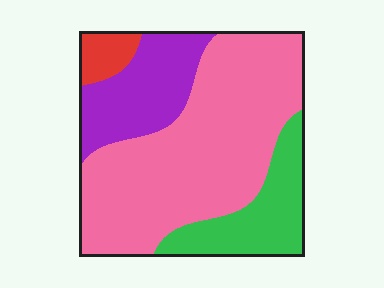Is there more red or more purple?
Purple.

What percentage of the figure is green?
Green takes up about one sixth (1/6) of the figure.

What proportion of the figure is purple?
Purple covers 19% of the figure.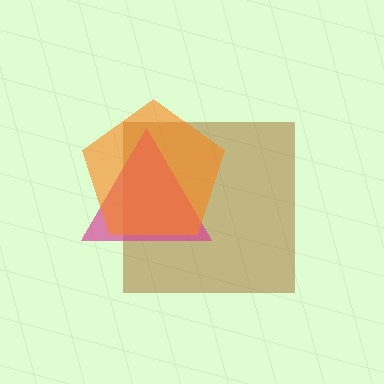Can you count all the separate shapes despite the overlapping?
Yes, there are 3 separate shapes.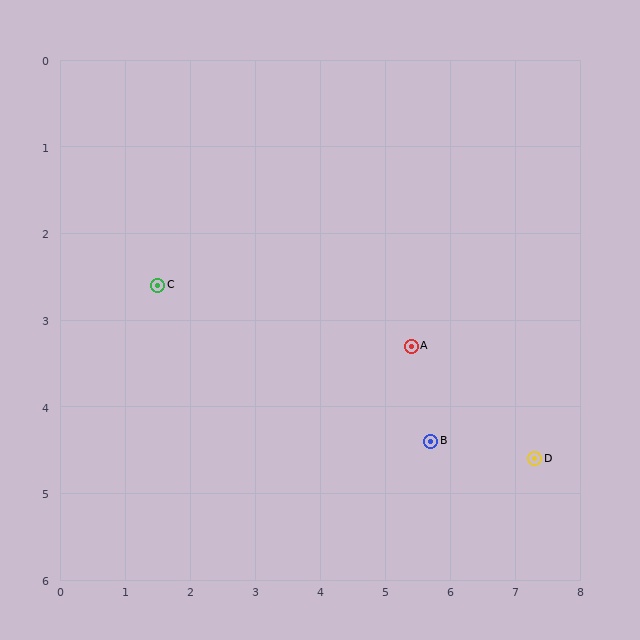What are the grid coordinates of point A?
Point A is at approximately (5.4, 3.3).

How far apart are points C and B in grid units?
Points C and B are about 4.6 grid units apart.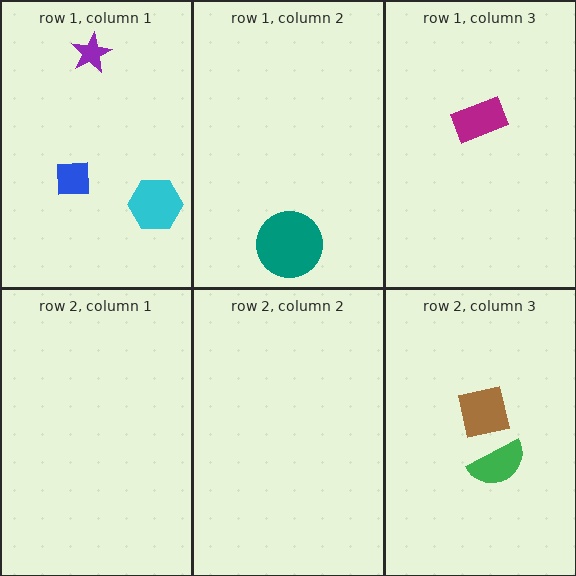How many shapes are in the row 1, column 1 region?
3.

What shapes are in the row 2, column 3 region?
The brown square, the green semicircle.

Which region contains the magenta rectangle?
The row 1, column 3 region.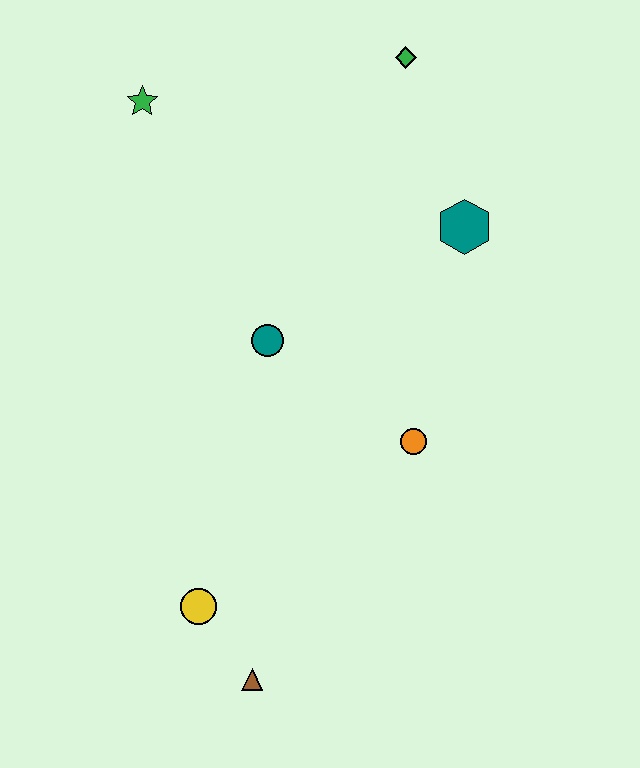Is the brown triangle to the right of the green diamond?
No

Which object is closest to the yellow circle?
The brown triangle is closest to the yellow circle.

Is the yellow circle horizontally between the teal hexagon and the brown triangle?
No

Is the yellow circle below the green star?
Yes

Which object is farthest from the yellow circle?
The green diamond is farthest from the yellow circle.